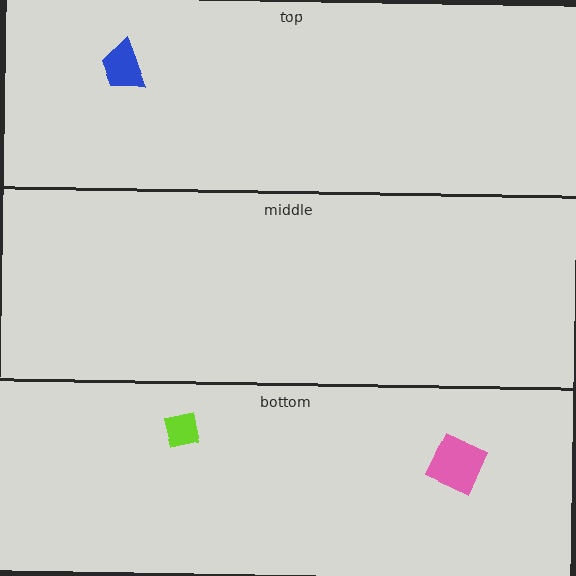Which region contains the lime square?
The bottom region.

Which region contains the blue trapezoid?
The top region.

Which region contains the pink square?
The bottom region.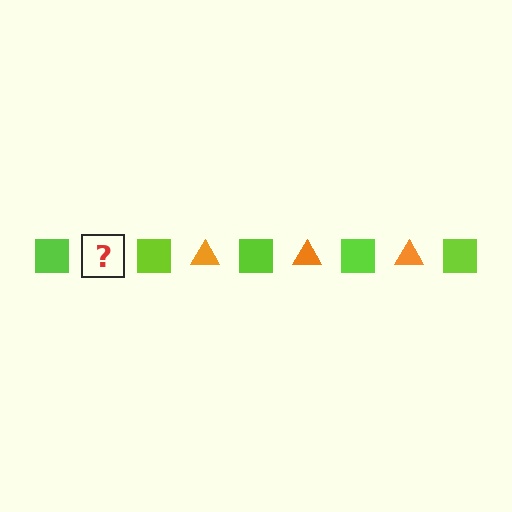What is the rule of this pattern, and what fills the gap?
The rule is that the pattern alternates between lime square and orange triangle. The gap should be filled with an orange triangle.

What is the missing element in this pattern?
The missing element is an orange triangle.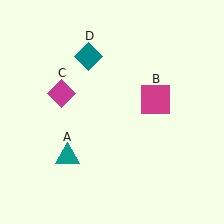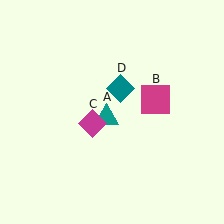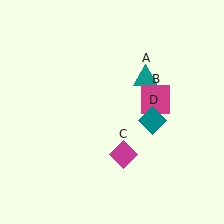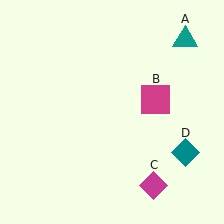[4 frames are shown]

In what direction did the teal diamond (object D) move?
The teal diamond (object D) moved down and to the right.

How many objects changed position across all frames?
3 objects changed position: teal triangle (object A), magenta diamond (object C), teal diamond (object D).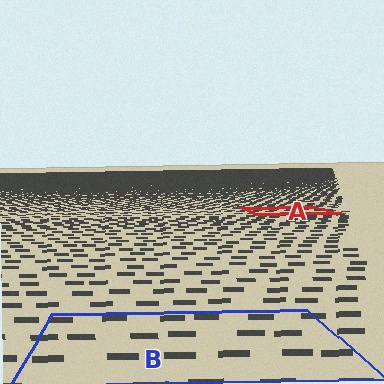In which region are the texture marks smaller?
The texture marks are smaller in region A, because it is farther away.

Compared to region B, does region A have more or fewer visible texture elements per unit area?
Region A has more texture elements per unit area — they are packed more densely because it is farther away.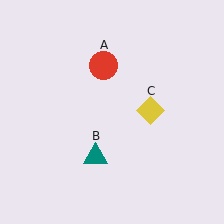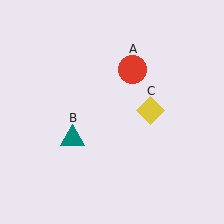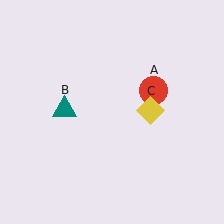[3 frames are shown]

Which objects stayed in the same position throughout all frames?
Yellow diamond (object C) remained stationary.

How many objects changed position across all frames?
2 objects changed position: red circle (object A), teal triangle (object B).